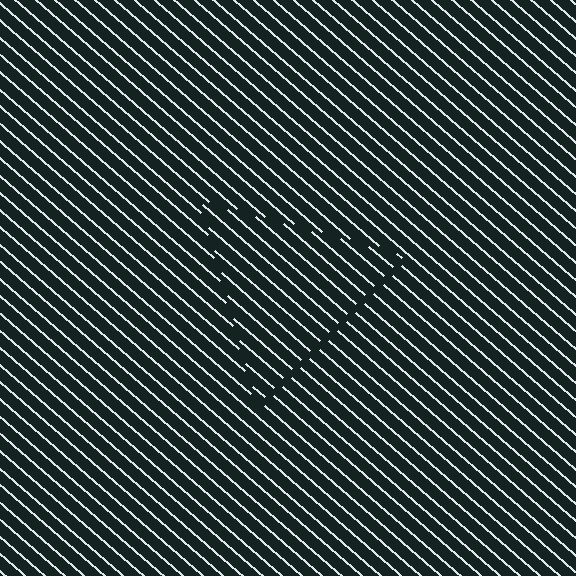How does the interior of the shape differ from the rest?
The interior of the shape contains the same grating, shifted by half a period — the contour is defined by the phase discontinuity where line-ends from the inner and outer gratings abut.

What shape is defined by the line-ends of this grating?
An illusory triangle. The interior of the shape contains the same grating, shifted by half a period — the contour is defined by the phase discontinuity where line-ends from the inner and outer gratings abut.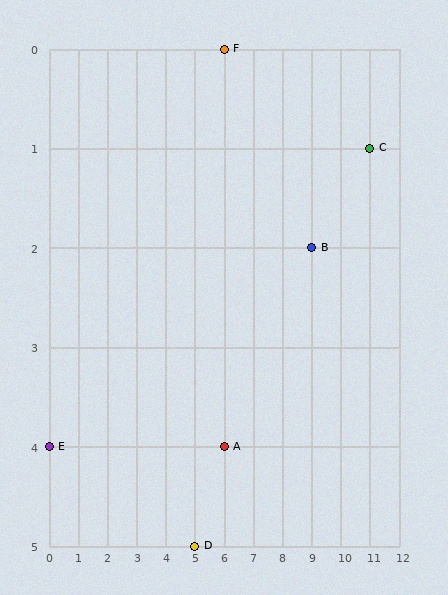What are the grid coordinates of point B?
Point B is at grid coordinates (9, 2).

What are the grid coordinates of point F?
Point F is at grid coordinates (6, 0).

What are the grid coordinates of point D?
Point D is at grid coordinates (5, 5).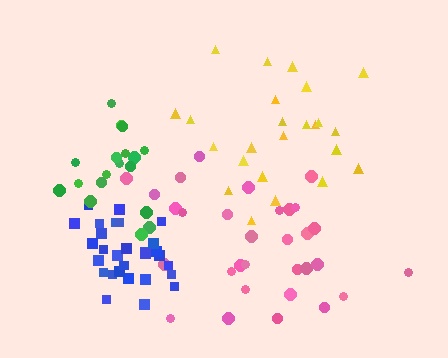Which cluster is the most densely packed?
Blue.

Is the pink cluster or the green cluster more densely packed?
Green.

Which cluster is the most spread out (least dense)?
Yellow.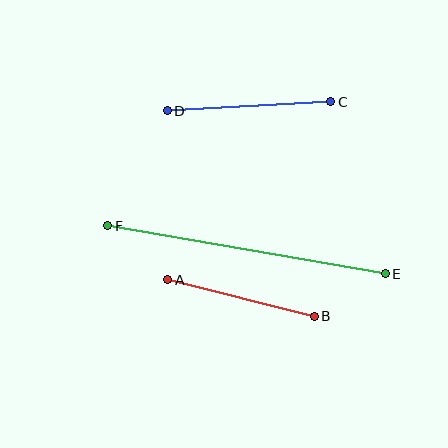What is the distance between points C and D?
The distance is approximately 164 pixels.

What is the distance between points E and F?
The distance is approximately 281 pixels.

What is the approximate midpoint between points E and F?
The midpoint is at approximately (246, 250) pixels.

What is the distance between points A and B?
The distance is approximately 151 pixels.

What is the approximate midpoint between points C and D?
The midpoint is at approximately (249, 106) pixels.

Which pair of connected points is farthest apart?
Points E and F are farthest apart.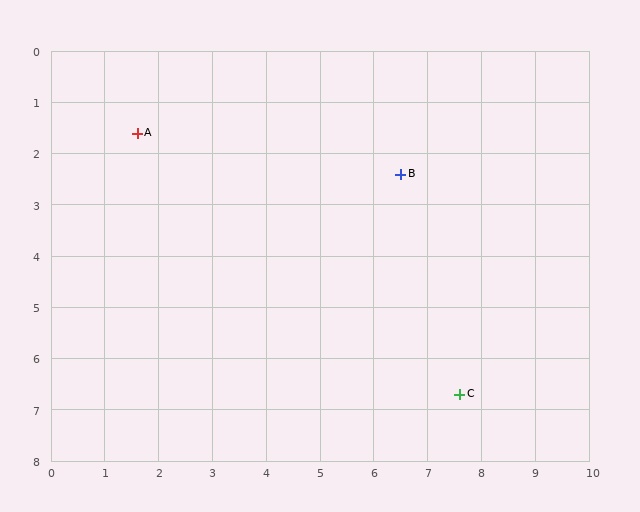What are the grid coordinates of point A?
Point A is at approximately (1.6, 1.6).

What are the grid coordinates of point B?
Point B is at approximately (6.5, 2.4).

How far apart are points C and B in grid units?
Points C and B are about 4.4 grid units apart.